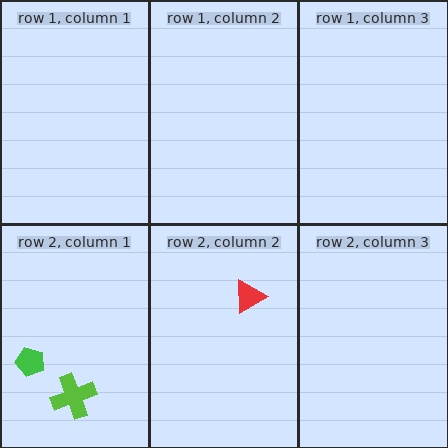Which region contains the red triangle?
The row 2, column 2 region.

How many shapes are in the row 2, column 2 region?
1.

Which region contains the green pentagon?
The row 2, column 1 region.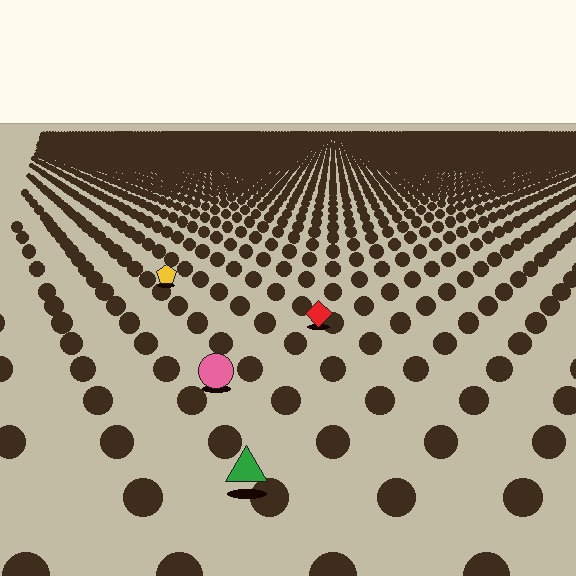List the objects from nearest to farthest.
From nearest to farthest: the green triangle, the pink circle, the red diamond, the yellow pentagon.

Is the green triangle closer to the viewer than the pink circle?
Yes. The green triangle is closer — you can tell from the texture gradient: the ground texture is coarser near it.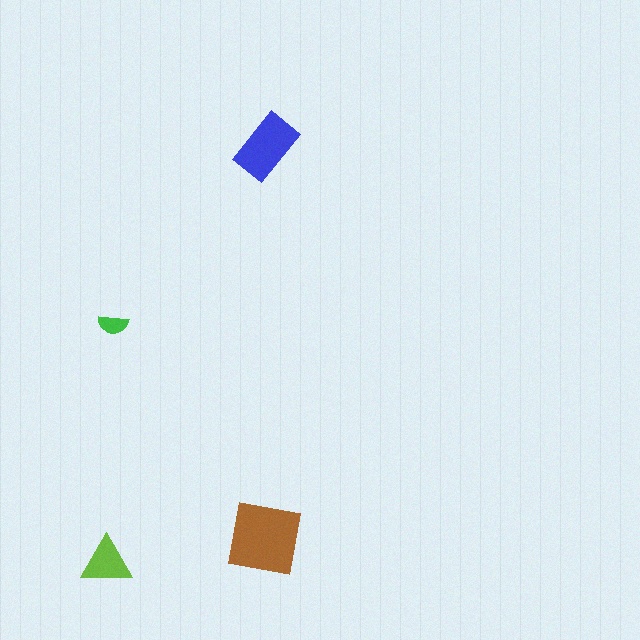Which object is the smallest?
The green semicircle.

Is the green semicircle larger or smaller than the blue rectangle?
Smaller.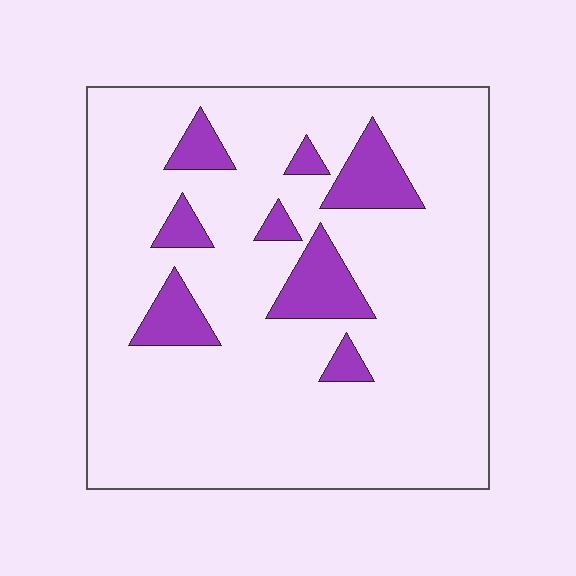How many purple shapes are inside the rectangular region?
8.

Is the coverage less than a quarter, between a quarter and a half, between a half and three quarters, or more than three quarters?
Less than a quarter.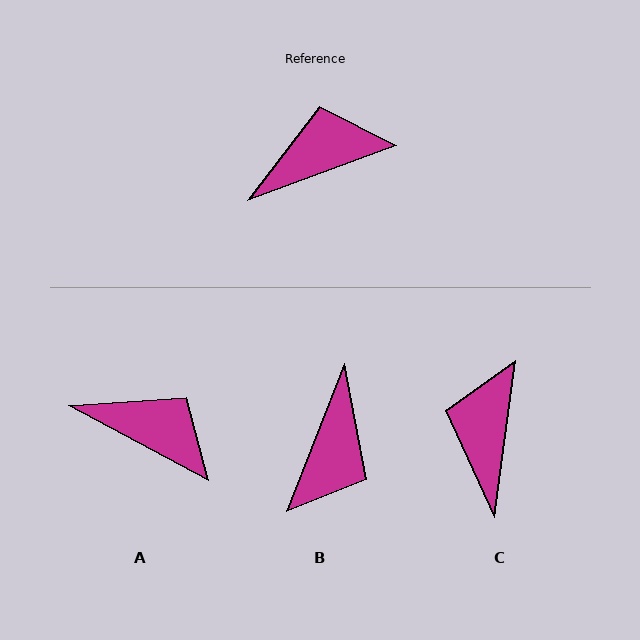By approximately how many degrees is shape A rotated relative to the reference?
Approximately 48 degrees clockwise.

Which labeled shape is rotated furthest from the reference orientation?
B, about 131 degrees away.